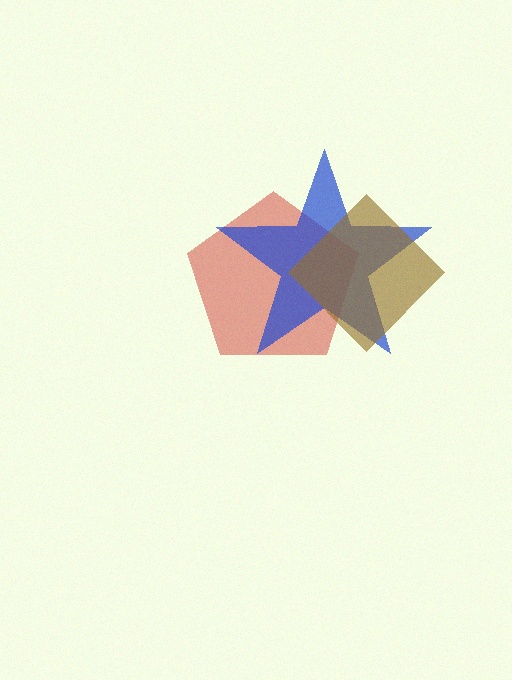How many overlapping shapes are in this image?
There are 3 overlapping shapes in the image.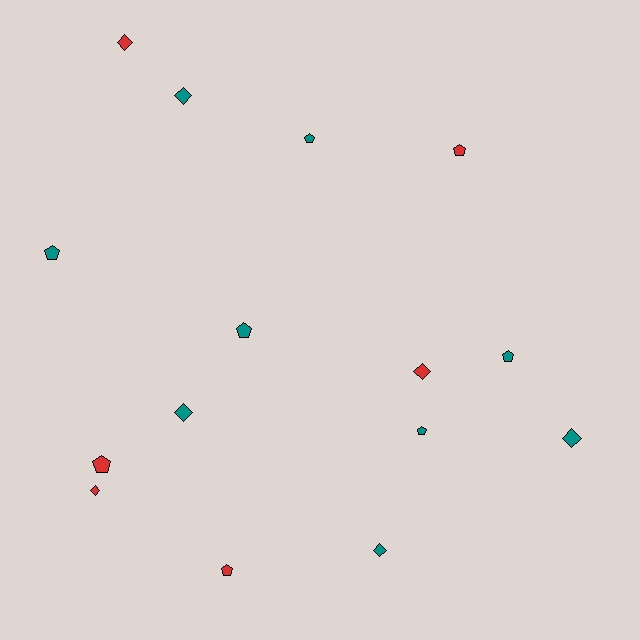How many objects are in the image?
There are 15 objects.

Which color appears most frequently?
Teal, with 9 objects.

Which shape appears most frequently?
Pentagon, with 8 objects.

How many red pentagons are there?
There are 3 red pentagons.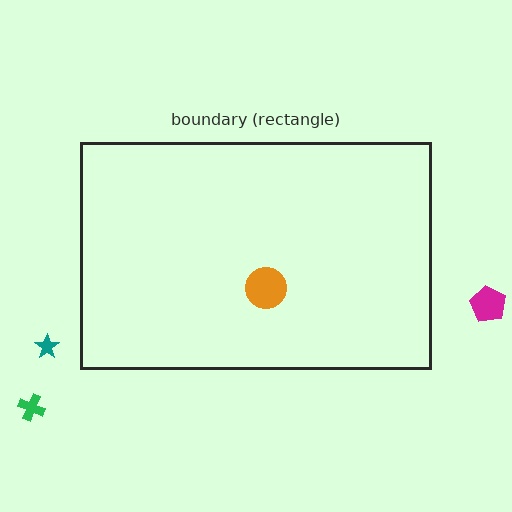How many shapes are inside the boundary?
1 inside, 3 outside.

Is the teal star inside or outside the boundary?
Outside.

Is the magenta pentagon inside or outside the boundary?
Outside.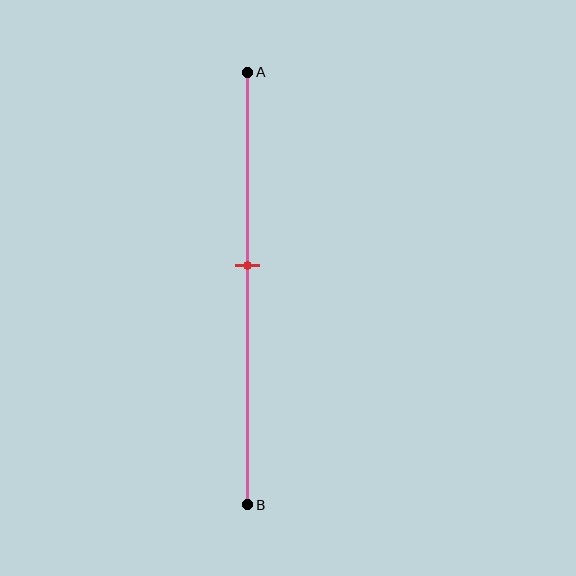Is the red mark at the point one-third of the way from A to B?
No, the mark is at about 45% from A, not at the 33% one-third point.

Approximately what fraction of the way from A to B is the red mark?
The red mark is approximately 45% of the way from A to B.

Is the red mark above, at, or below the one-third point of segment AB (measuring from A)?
The red mark is below the one-third point of segment AB.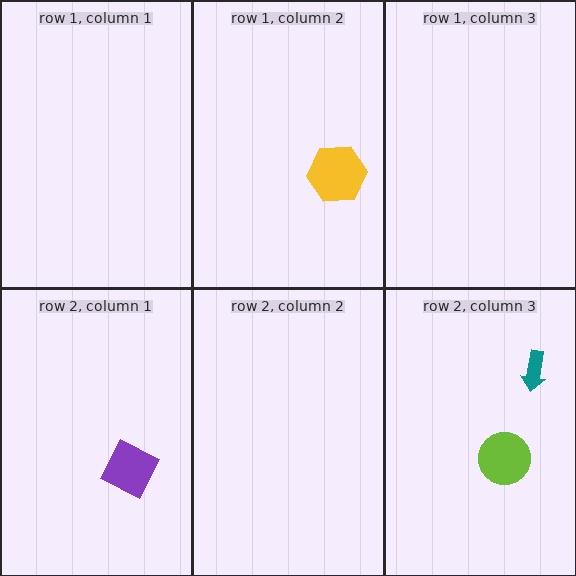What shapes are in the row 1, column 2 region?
The yellow hexagon.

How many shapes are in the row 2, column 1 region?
1.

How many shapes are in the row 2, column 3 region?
2.